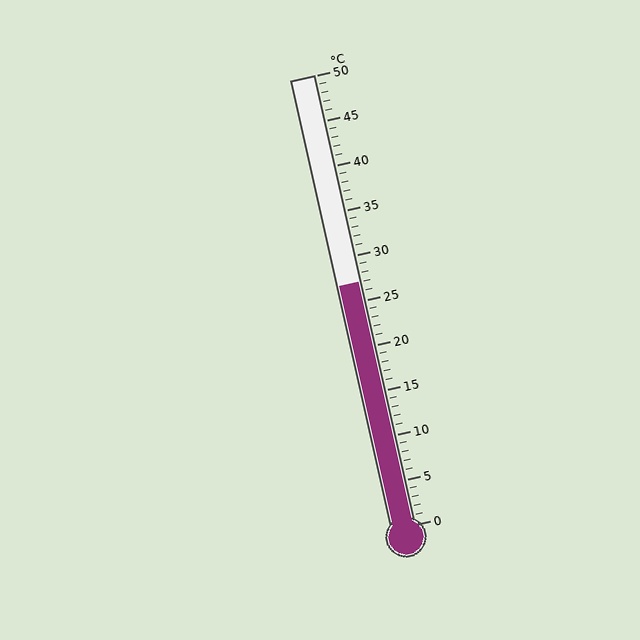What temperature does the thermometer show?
The thermometer shows approximately 27°C.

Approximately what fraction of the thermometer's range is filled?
The thermometer is filled to approximately 55% of its range.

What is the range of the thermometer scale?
The thermometer scale ranges from 0°C to 50°C.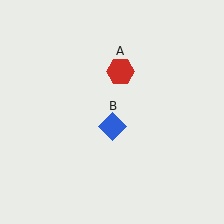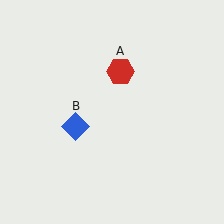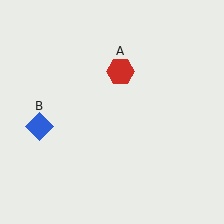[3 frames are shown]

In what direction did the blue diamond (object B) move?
The blue diamond (object B) moved left.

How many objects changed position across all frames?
1 object changed position: blue diamond (object B).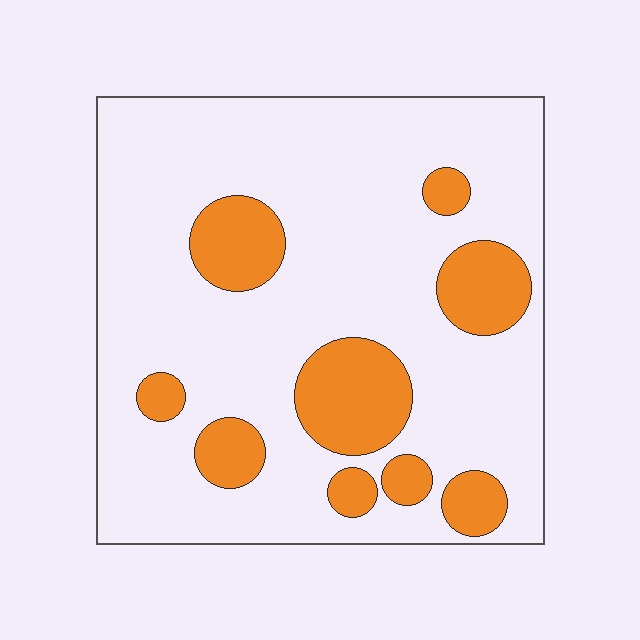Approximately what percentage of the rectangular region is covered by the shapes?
Approximately 20%.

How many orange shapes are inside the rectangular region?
9.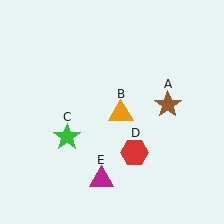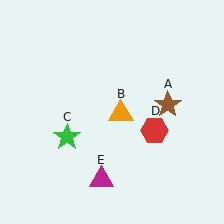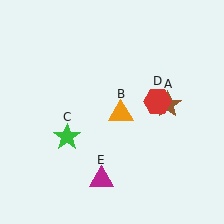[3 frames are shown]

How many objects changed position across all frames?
1 object changed position: red hexagon (object D).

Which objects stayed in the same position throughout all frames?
Brown star (object A) and orange triangle (object B) and green star (object C) and magenta triangle (object E) remained stationary.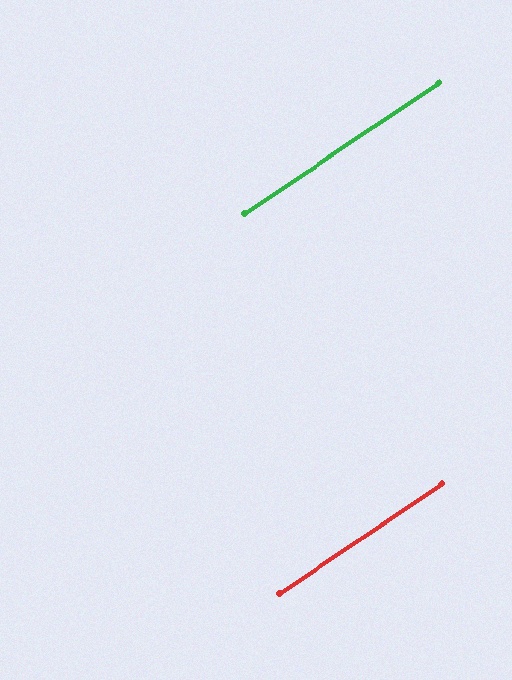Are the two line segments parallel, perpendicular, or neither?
Parallel — their directions differ by only 0.2°.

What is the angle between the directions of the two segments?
Approximately 0 degrees.